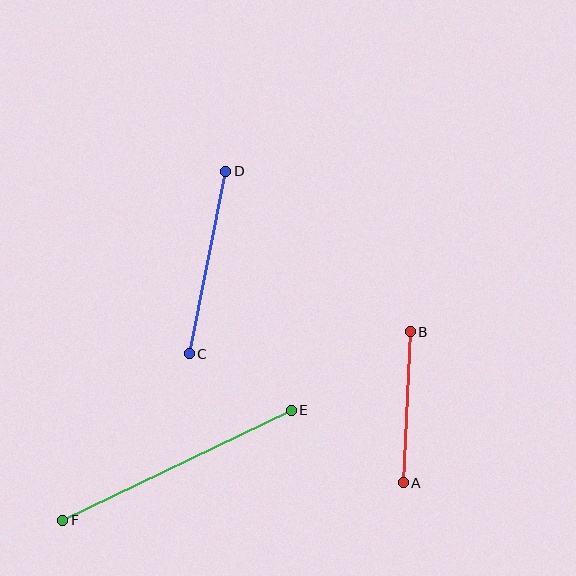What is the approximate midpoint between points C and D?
The midpoint is at approximately (208, 263) pixels.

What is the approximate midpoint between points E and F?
The midpoint is at approximately (177, 465) pixels.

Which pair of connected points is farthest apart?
Points E and F are farthest apart.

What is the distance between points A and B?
The distance is approximately 151 pixels.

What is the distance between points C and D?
The distance is approximately 186 pixels.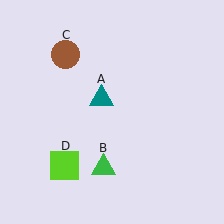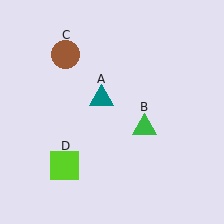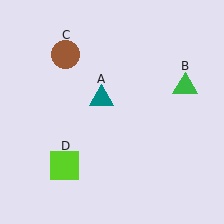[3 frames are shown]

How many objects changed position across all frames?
1 object changed position: green triangle (object B).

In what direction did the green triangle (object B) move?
The green triangle (object B) moved up and to the right.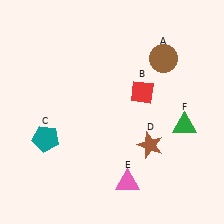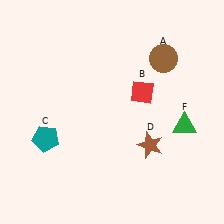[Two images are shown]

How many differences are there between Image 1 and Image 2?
There is 1 difference between the two images.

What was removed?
The pink triangle (E) was removed in Image 2.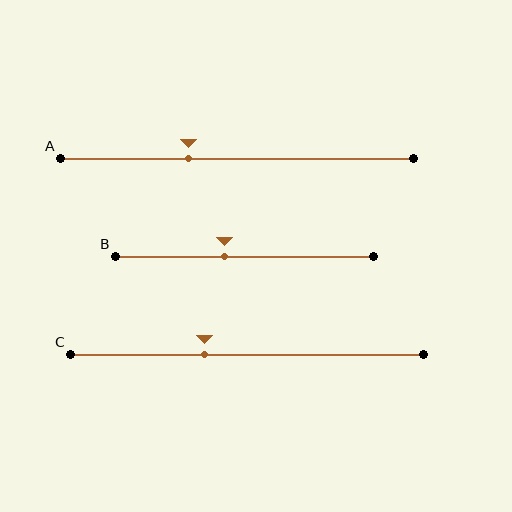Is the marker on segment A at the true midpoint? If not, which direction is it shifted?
No, the marker on segment A is shifted to the left by about 14% of the segment length.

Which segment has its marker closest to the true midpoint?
Segment B has its marker closest to the true midpoint.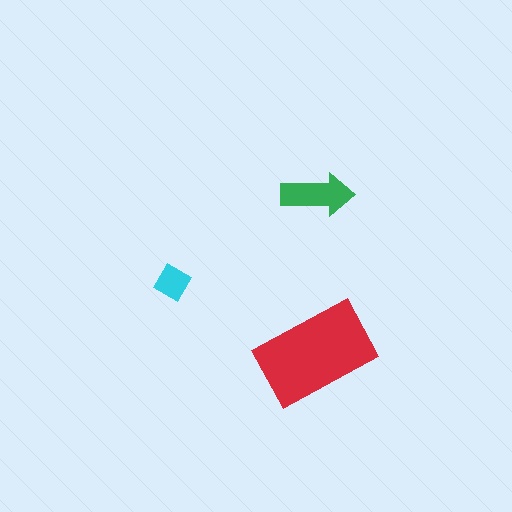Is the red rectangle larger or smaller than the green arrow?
Larger.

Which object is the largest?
The red rectangle.